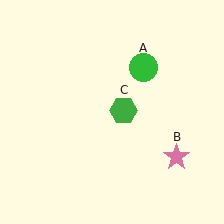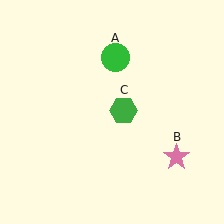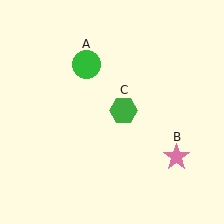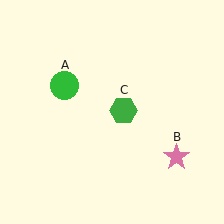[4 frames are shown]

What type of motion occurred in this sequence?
The green circle (object A) rotated counterclockwise around the center of the scene.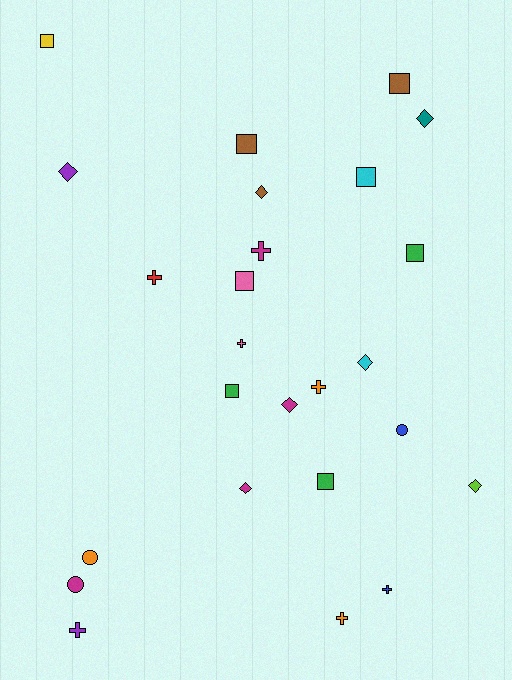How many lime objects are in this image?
There is 1 lime object.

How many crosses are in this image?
There are 7 crosses.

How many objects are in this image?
There are 25 objects.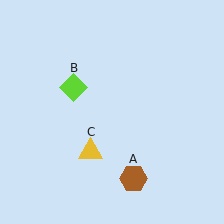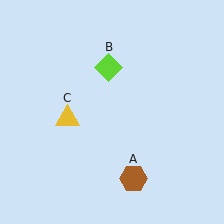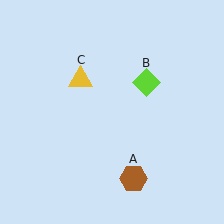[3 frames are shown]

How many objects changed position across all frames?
2 objects changed position: lime diamond (object B), yellow triangle (object C).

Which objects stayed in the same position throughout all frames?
Brown hexagon (object A) remained stationary.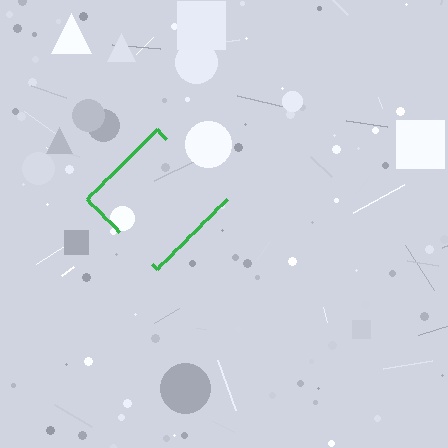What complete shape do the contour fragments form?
The contour fragments form a diamond.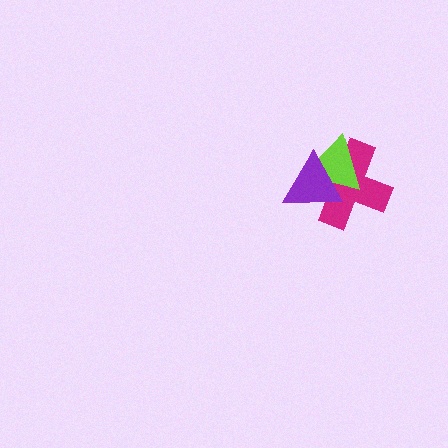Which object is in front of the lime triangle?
The purple triangle is in front of the lime triangle.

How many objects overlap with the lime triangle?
2 objects overlap with the lime triangle.